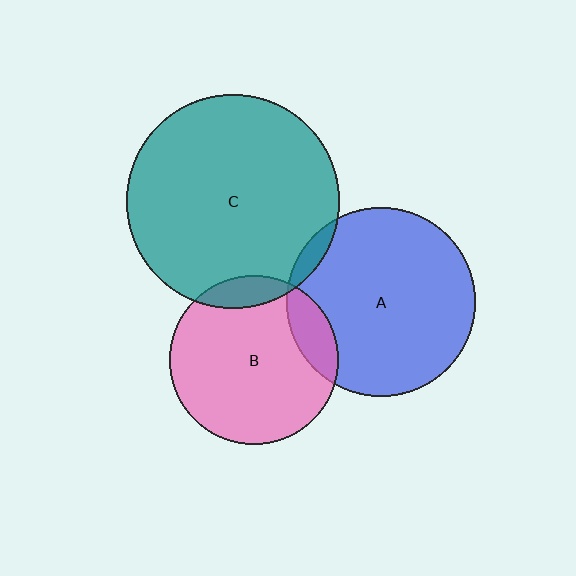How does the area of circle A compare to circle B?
Approximately 1.2 times.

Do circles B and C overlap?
Yes.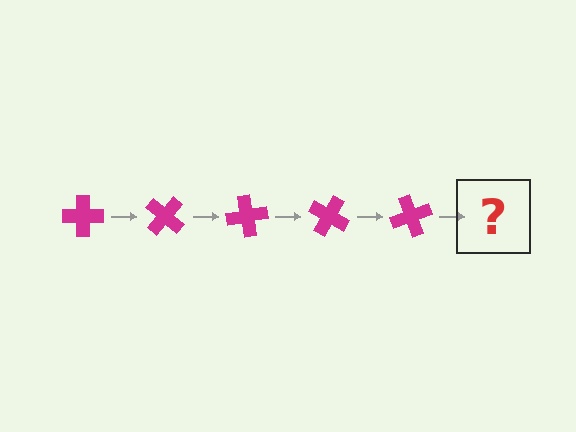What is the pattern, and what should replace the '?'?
The pattern is that the cross rotates 40 degrees each step. The '?' should be a magenta cross rotated 200 degrees.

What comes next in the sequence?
The next element should be a magenta cross rotated 200 degrees.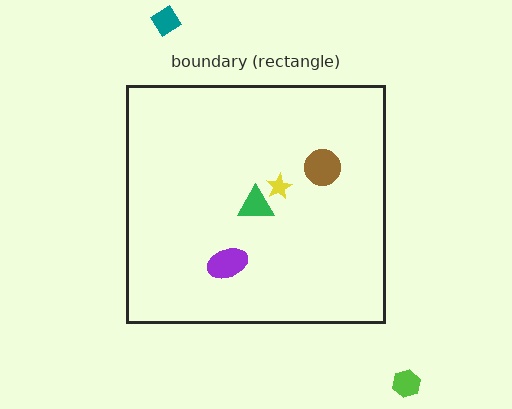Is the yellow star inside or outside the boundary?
Inside.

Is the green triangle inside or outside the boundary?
Inside.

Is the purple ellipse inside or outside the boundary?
Inside.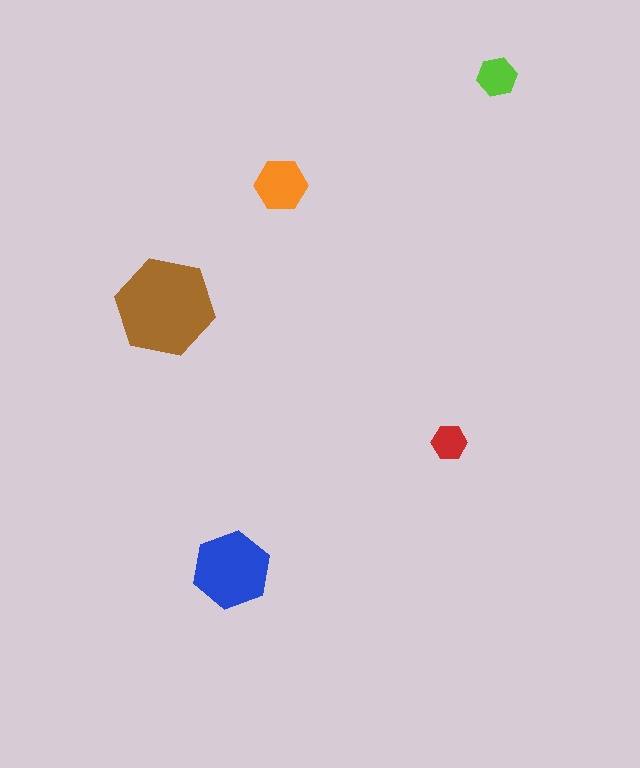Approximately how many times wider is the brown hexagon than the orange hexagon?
About 2 times wider.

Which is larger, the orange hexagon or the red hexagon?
The orange one.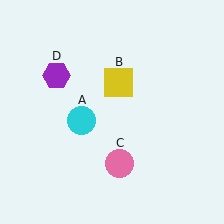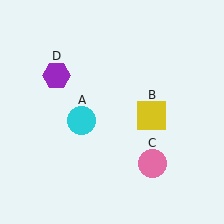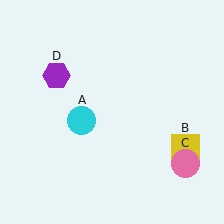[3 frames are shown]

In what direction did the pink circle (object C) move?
The pink circle (object C) moved right.